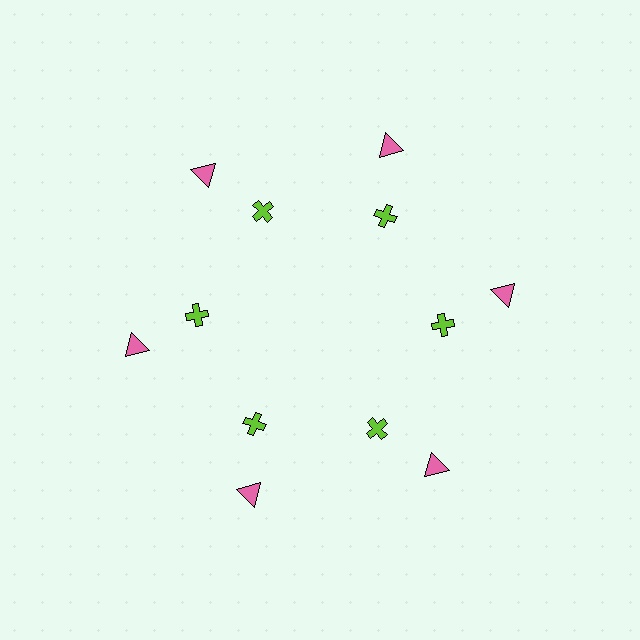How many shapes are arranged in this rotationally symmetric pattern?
There are 12 shapes, arranged in 6 groups of 2.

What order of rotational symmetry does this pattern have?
This pattern has 6-fold rotational symmetry.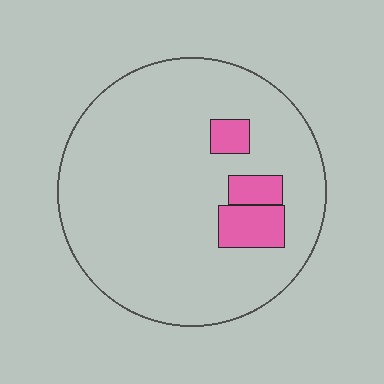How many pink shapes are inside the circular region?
3.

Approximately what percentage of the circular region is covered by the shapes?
Approximately 10%.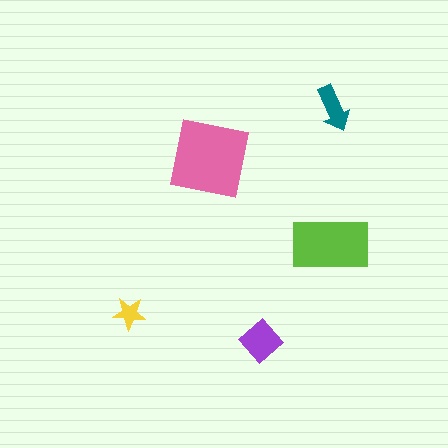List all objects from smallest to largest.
The yellow star, the teal arrow, the purple diamond, the lime rectangle, the pink square.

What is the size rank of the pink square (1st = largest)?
1st.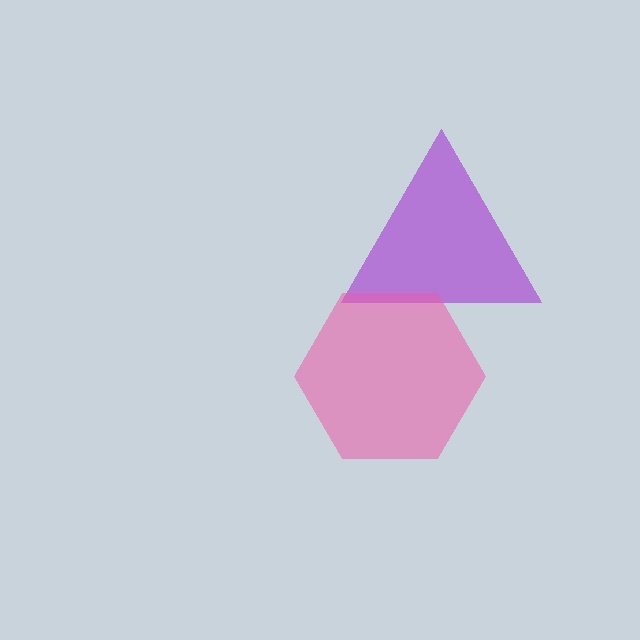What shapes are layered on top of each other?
The layered shapes are: a purple triangle, a pink hexagon.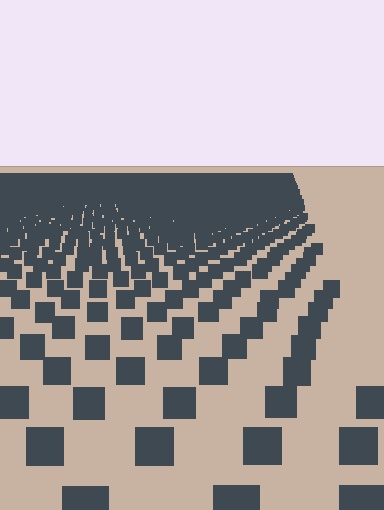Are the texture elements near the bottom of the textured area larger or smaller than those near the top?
Larger. Near the bottom, elements are closer to the viewer and appear at a bigger on-screen size.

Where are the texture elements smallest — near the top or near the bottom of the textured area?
Near the top.